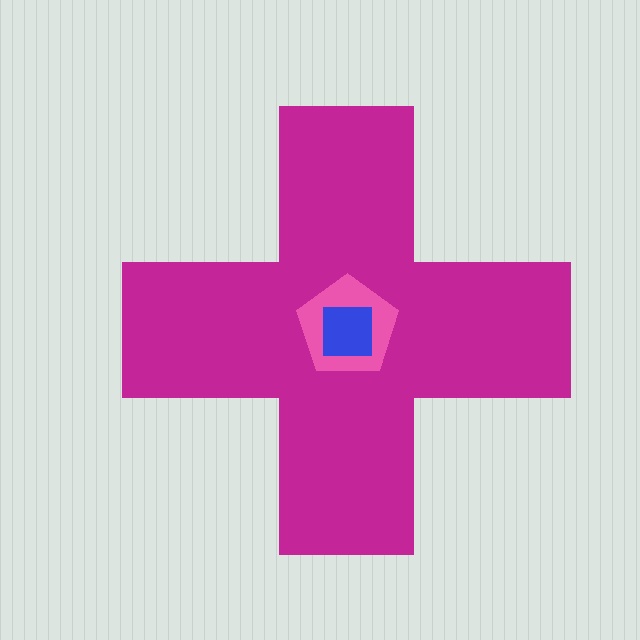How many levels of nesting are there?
3.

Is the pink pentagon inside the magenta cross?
Yes.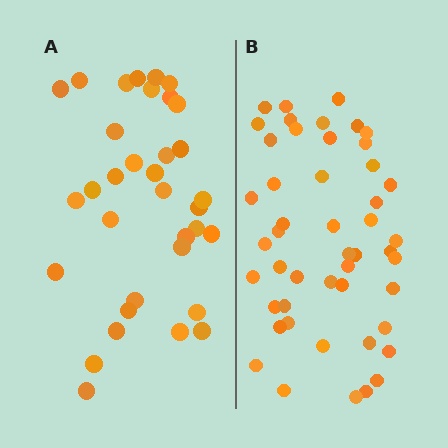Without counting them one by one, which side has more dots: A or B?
Region B (the right region) has more dots.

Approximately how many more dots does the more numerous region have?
Region B has approximately 15 more dots than region A.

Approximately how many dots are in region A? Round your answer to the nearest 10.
About 30 dots. (The exact count is 34, which rounds to 30.)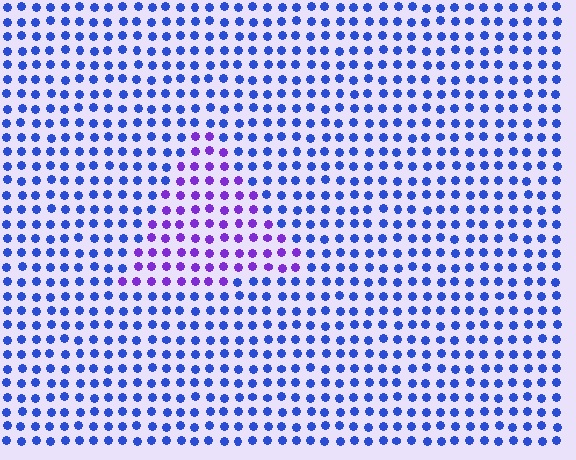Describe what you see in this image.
The image is filled with small blue elements in a uniform arrangement. A triangle-shaped region is visible where the elements are tinted to a slightly different hue, forming a subtle color boundary.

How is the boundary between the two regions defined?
The boundary is defined purely by a slight shift in hue (about 43 degrees). Spacing, size, and orientation are identical on both sides.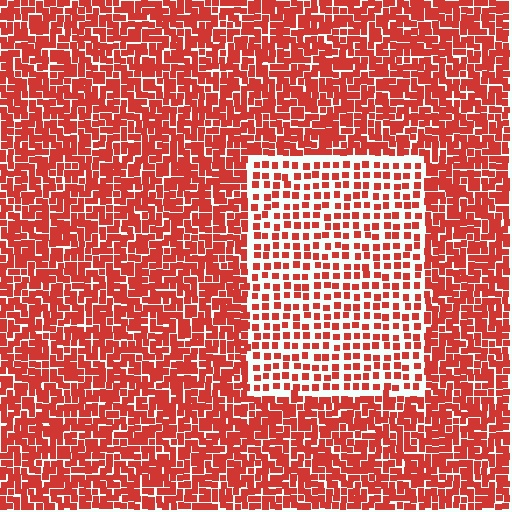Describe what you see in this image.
The image contains small red elements arranged at two different densities. A rectangle-shaped region is visible where the elements are less densely packed than the surrounding area.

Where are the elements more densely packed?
The elements are more densely packed outside the rectangle boundary.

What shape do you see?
I see a rectangle.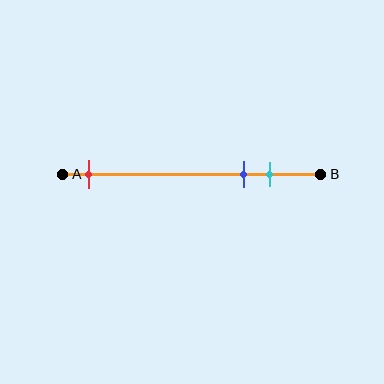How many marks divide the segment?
There are 3 marks dividing the segment.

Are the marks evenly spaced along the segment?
No, the marks are not evenly spaced.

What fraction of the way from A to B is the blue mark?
The blue mark is approximately 70% (0.7) of the way from A to B.